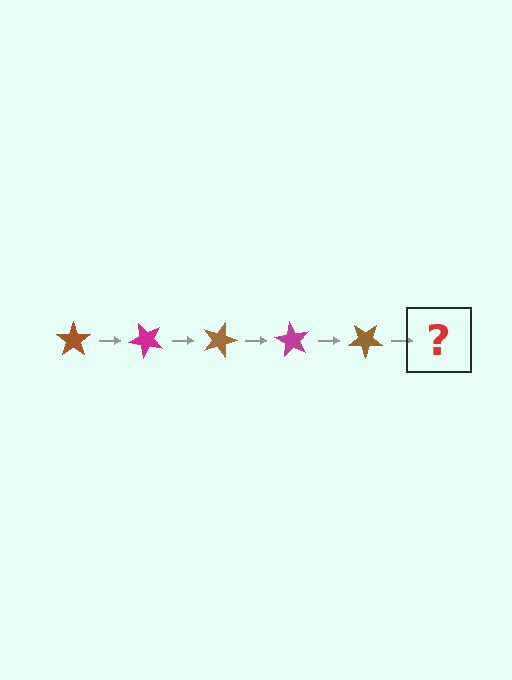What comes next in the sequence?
The next element should be a magenta star, rotated 225 degrees from the start.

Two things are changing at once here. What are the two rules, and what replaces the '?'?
The two rules are that it rotates 45 degrees each step and the color cycles through brown and magenta. The '?' should be a magenta star, rotated 225 degrees from the start.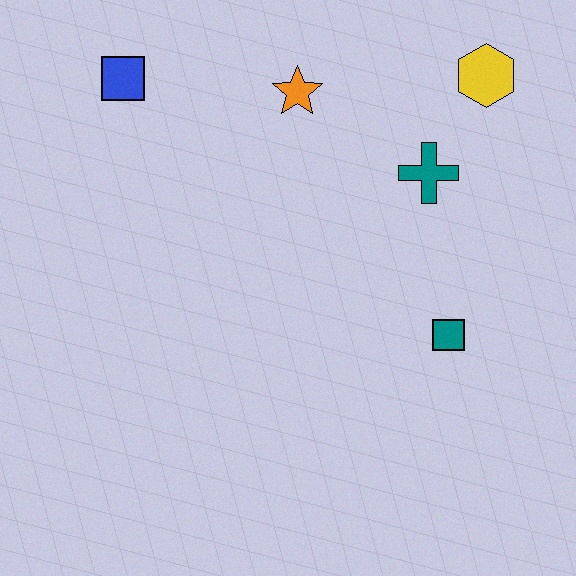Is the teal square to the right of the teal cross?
Yes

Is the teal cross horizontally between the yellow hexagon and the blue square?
Yes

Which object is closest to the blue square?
The orange star is closest to the blue square.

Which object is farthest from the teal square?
The blue square is farthest from the teal square.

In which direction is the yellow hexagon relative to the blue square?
The yellow hexagon is to the right of the blue square.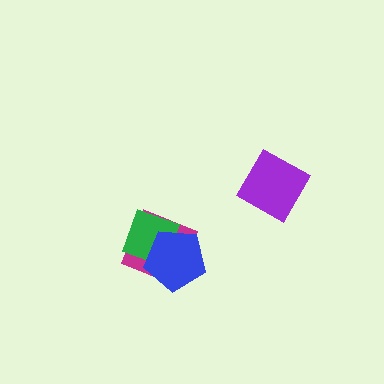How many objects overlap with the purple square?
0 objects overlap with the purple square.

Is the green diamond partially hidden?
Yes, it is partially covered by another shape.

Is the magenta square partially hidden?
Yes, it is partially covered by another shape.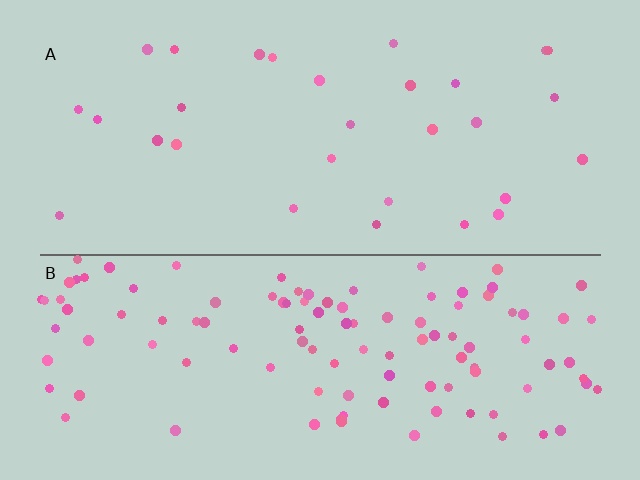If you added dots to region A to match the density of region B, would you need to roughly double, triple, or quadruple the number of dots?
Approximately quadruple.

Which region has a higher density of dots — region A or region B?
B (the bottom).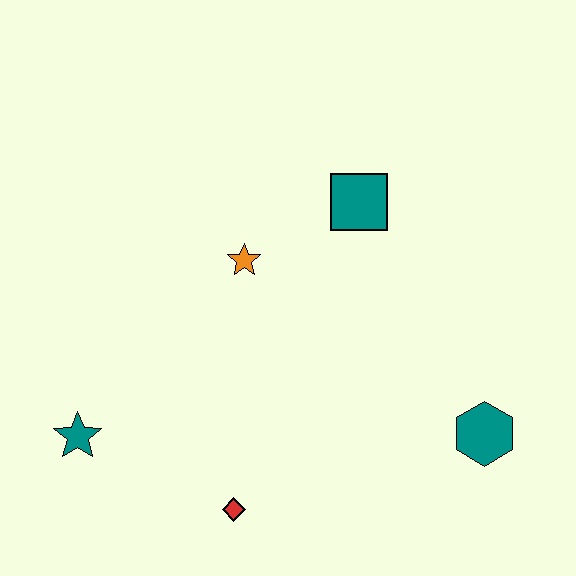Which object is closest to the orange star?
The teal square is closest to the orange star.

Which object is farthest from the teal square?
The teal star is farthest from the teal square.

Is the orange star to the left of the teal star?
No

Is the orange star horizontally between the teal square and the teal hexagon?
No